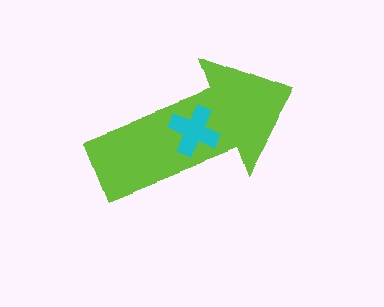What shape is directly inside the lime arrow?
The cyan cross.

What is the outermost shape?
The lime arrow.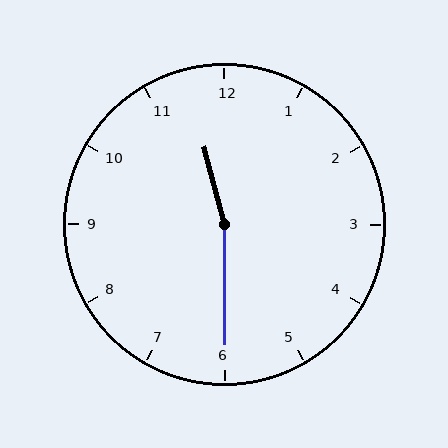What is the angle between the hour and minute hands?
Approximately 165 degrees.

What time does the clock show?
11:30.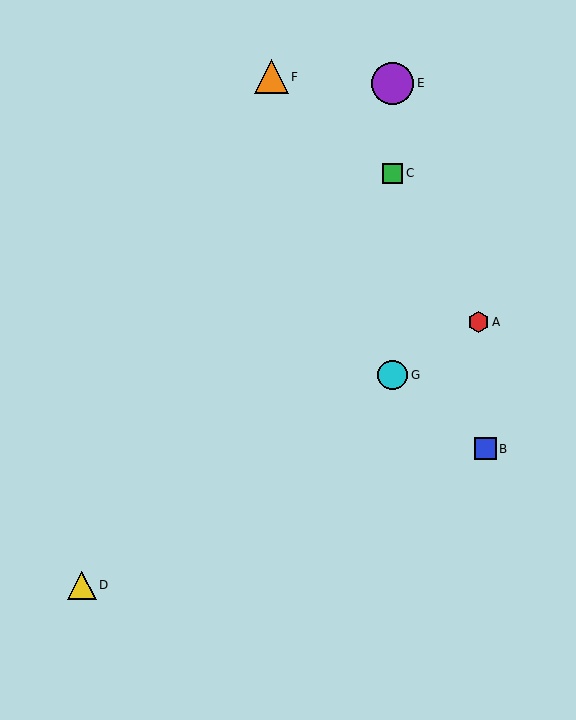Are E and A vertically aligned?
No, E is at x≈393 and A is at x≈478.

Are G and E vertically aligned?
Yes, both are at x≈393.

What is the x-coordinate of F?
Object F is at x≈271.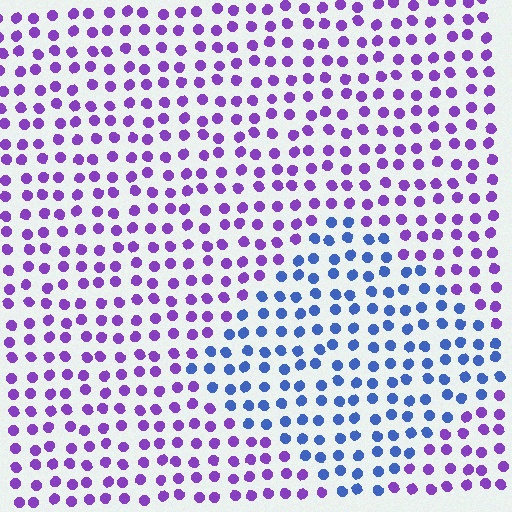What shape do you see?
I see a diamond.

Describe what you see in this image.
The image is filled with small purple elements in a uniform arrangement. A diamond-shaped region is visible where the elements are tinted to a slightly different hue, forming a subtle color boundary.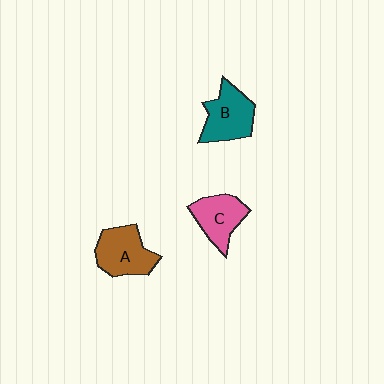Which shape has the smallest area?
Shape C (pink).